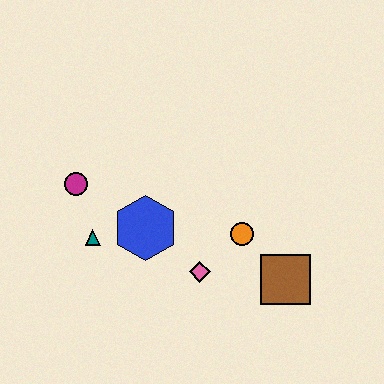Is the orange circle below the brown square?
No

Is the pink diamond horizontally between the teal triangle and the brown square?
Yes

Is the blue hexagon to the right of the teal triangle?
Yes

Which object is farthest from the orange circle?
The magenta circle is farthest from the orange circle.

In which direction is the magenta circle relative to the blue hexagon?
The magenta circle is to the left of the blue hexagon.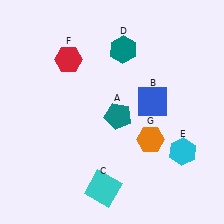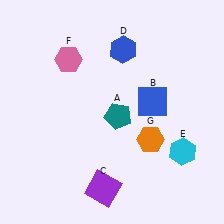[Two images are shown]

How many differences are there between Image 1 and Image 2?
There are 3 differences between the two images.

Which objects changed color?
C changed from cyan to purple. D changed from teal to blue. F changed from red to pink.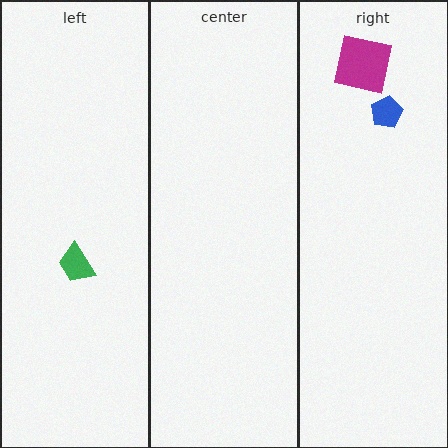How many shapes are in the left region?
1.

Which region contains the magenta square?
The right region.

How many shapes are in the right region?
2.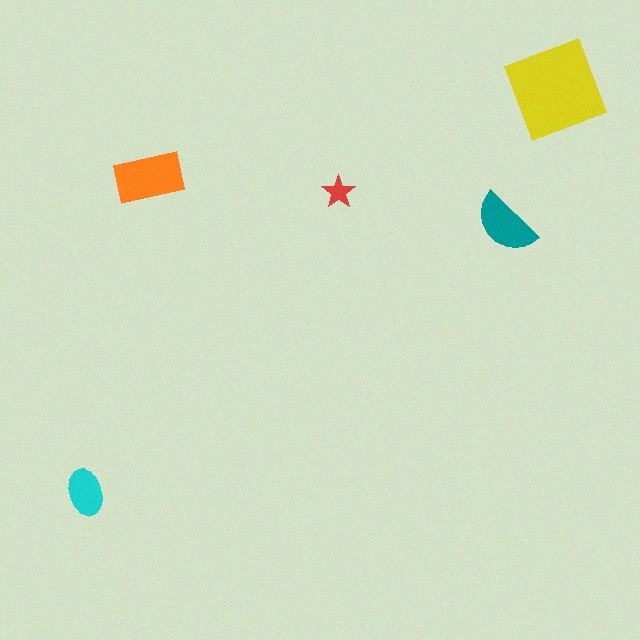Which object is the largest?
The yellow diamond.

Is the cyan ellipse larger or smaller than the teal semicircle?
Smaller.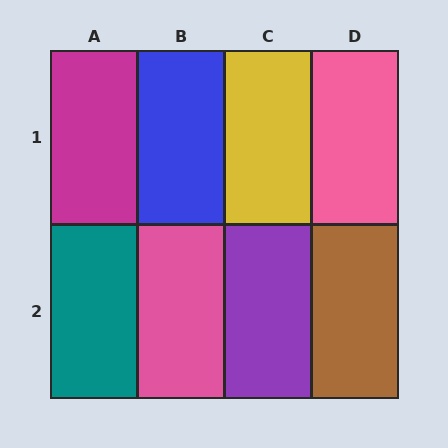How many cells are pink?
2 cells are pink.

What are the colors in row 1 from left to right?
Magenta, blue, yellow, pink.